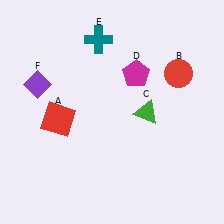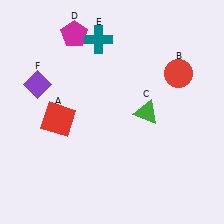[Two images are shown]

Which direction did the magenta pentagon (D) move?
The magenta pentagon (D) moved left.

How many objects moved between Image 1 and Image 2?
1 object moved between the two images.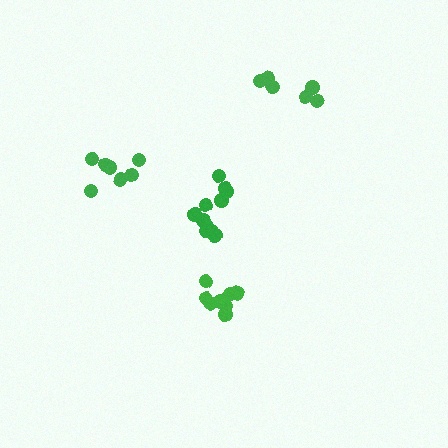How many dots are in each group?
Group 1: 11 dots, Group 2: 7 dots, Group 3: 6 dots, Group 4: 8 dots (32 total).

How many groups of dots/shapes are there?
There are 4 groups.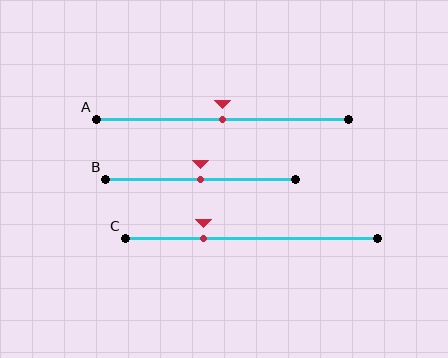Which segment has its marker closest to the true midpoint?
Segment A has its marker closest to the true midpoint.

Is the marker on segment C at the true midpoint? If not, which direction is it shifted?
No, the marker on segment C is shifted to the left by about 19% of the segment length.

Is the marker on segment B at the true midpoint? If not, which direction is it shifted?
Yes, the marker on segment B is at the true midpoint.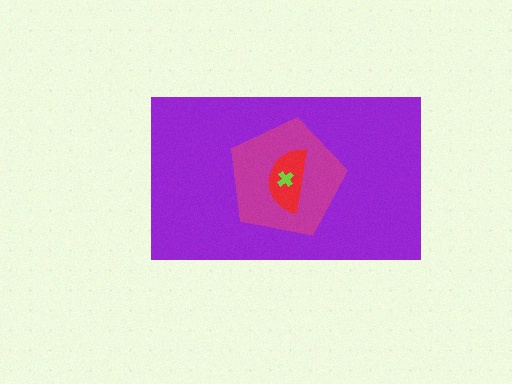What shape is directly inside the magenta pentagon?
The red semicircle.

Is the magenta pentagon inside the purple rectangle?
Yes.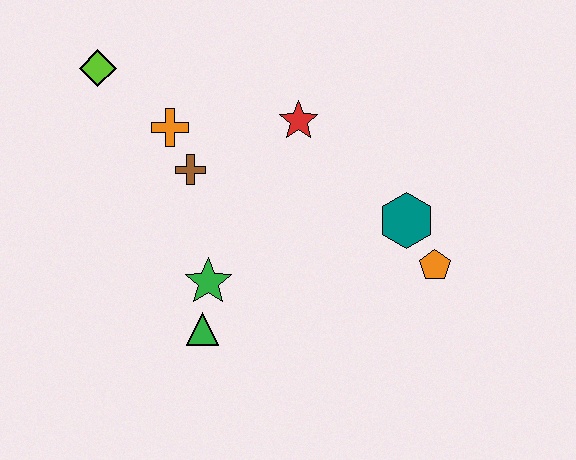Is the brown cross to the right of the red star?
No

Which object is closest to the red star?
The brown cross is closest to the red star.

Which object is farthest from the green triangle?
The lime diamond is farthest from the green triangle.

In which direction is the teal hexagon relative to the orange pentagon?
The teal hexagon is above the orange pentagon.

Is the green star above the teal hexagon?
No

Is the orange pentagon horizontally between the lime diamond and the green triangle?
No